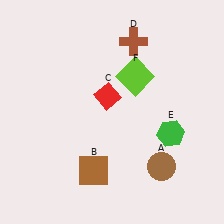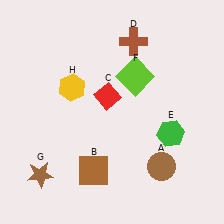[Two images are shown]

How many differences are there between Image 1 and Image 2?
There are 2 differences between the two images.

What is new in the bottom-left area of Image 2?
A brown star (G) was added in the bottom-left area of Image 2.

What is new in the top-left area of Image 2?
A yellow hexagon (H) was added in the top-left area of Image 2.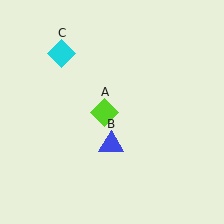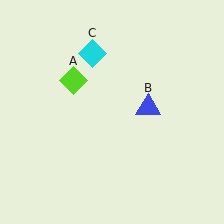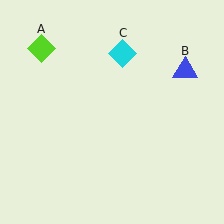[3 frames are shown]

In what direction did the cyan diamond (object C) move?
The cyan diamond (object C) moved right.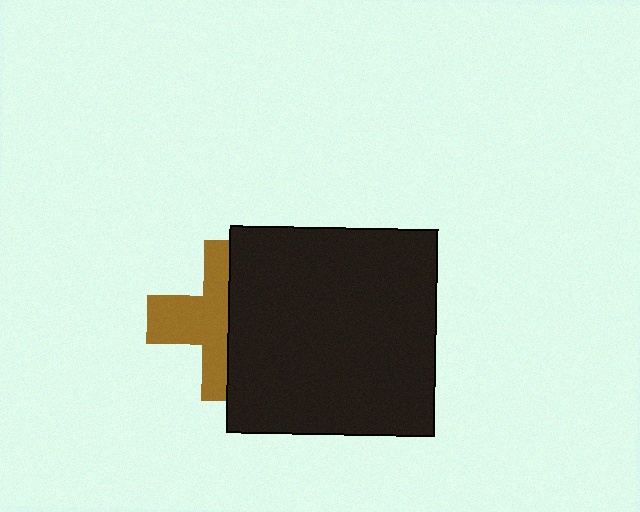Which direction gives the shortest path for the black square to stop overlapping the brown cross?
Moving right gives the shortest separation.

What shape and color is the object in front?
The object in front is a black square.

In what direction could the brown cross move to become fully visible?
The brown cross could move left. That would shift it out from behind the black square entirely.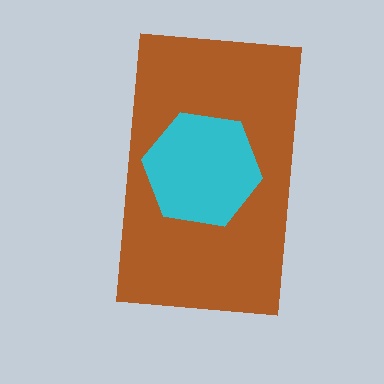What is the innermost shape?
The cyan hexagon.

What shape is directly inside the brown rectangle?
The cyan hexagon.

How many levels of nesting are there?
2.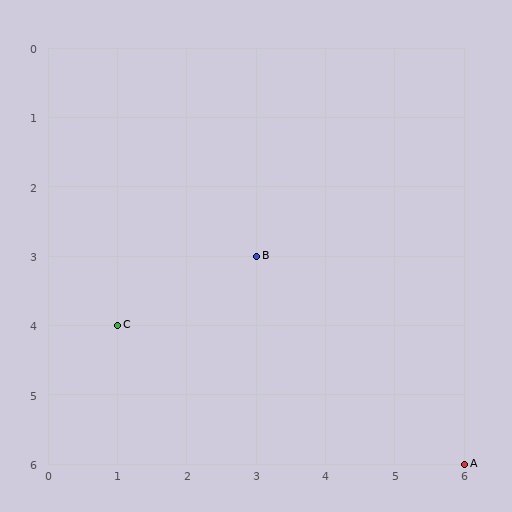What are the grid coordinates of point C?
Point C is at grid coordinates (1, 4).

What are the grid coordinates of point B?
Point B is at grid coordinates (3, 3).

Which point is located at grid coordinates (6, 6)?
Point A is at (6, 6).